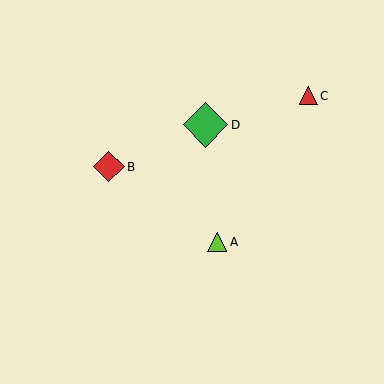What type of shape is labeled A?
Shape A is a lime triangle.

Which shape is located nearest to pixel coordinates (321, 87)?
The red triangle (labeled C) at (308, 96) is nearest to that location.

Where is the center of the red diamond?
The center of the red diamond is at (109, 167).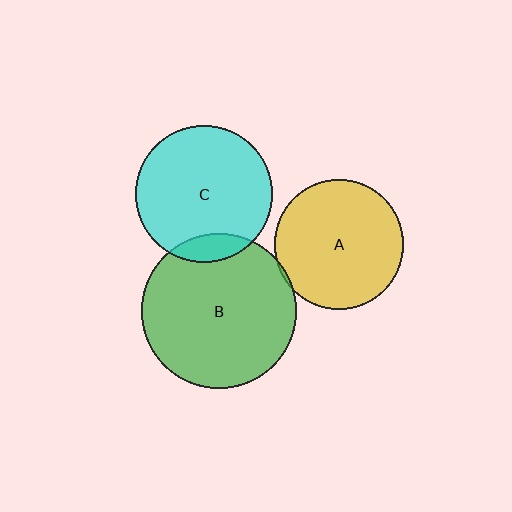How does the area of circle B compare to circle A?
Approximately 1.4 times.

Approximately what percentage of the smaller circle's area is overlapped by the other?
Approximately 10%.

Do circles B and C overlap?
Yes.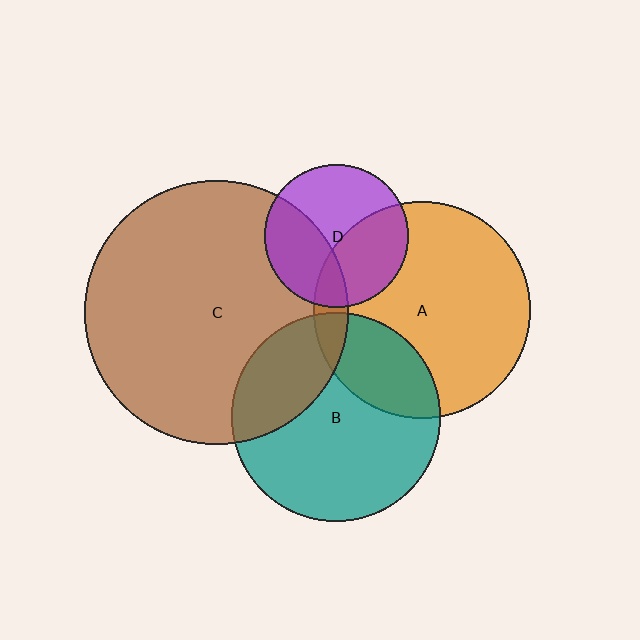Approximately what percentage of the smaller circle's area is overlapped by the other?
Approximately 35%.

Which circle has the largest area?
Circle C (brown).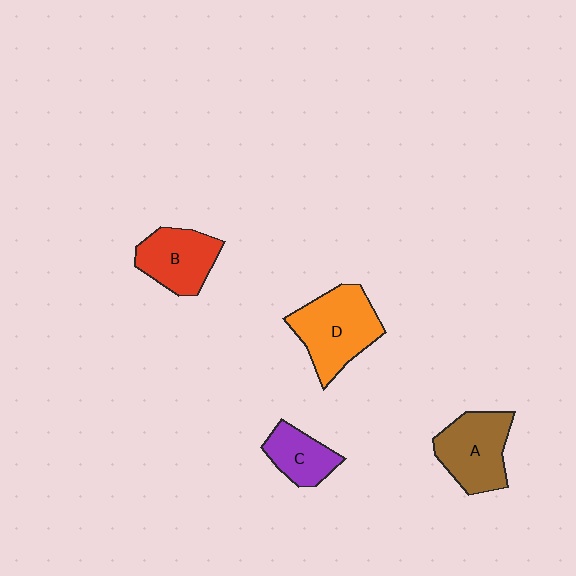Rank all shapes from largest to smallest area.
From largest to smallest: D (orange), A (brown), B (red), C (purple).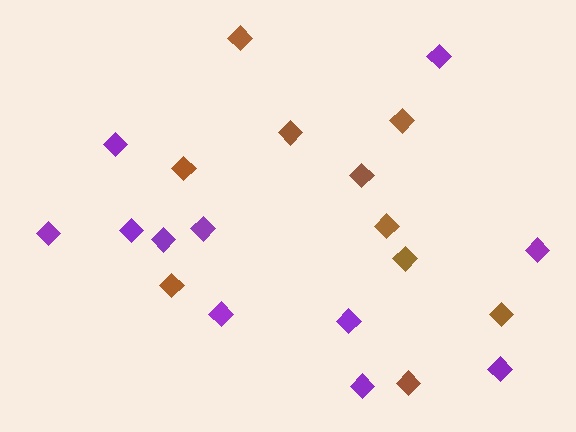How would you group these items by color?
There are 2 groups: one group of purple diamonds (11) and one group of brown diamonds (10).